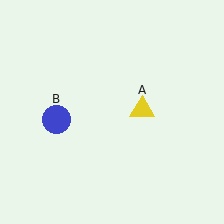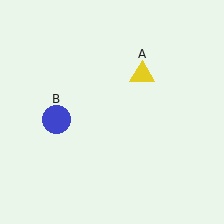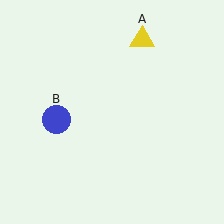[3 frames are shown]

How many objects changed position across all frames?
1 object changed position: yellow triangle (object A).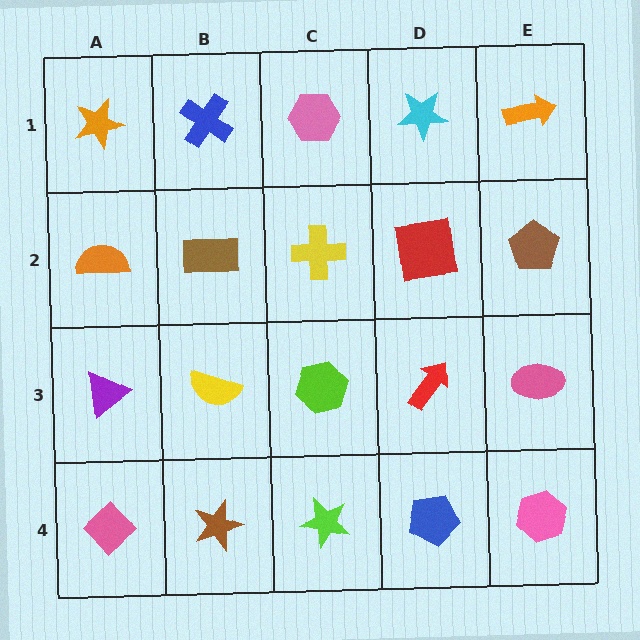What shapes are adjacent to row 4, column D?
A red arrow (row 3, column D), a lime star (row 4, column C), a pink hexagon (row 4, column E).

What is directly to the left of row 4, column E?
A blue pentagon.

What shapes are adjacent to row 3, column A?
An orange semicircle (row 2, column A), a pink diamond (row 4, column A), a yellow semicircle (row 3, column B).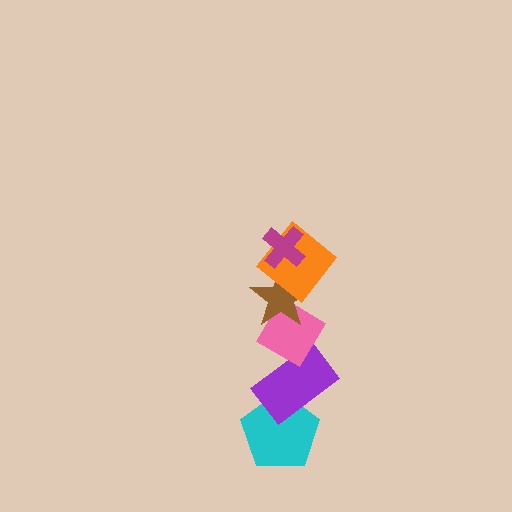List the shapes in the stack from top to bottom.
From top to bottom: the magenta cross, the orange diamond, the brown star, the pink diamond, the purple rectangle, the cyan pentagon.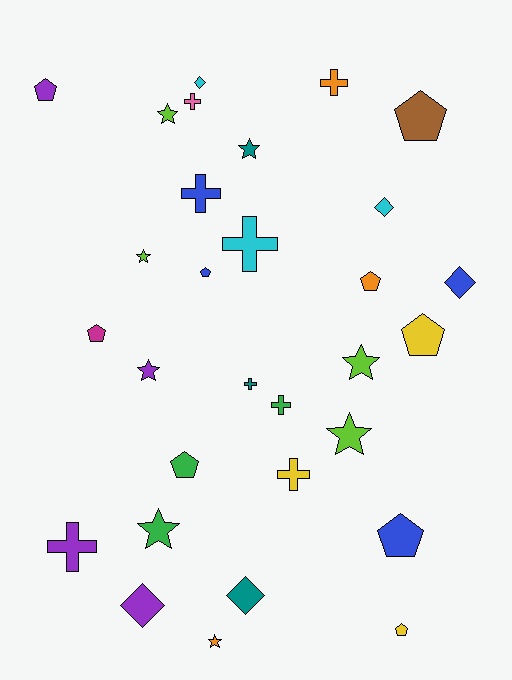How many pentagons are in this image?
There are 9 pentagons.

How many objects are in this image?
There are 30 objects.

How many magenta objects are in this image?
There is 1 magenta object.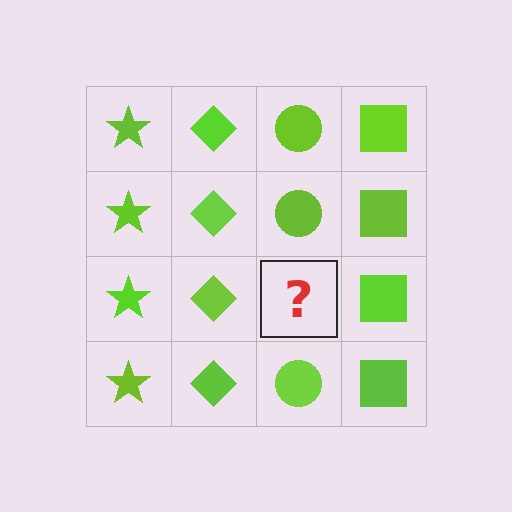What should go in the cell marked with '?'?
The missing cell should contain a lime circle.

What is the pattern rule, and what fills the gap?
The rule is that each column has a consistent shape. The gap should be filled with a lime circle.